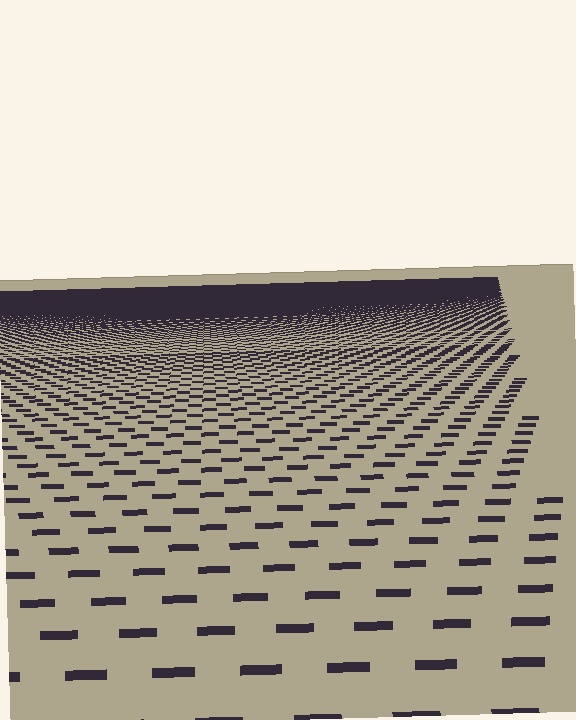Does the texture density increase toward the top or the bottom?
Density increases toward the top.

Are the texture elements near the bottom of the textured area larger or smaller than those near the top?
Larger. Near the bottom, elements are closer to the viewer and appear at a bigger on-screen size.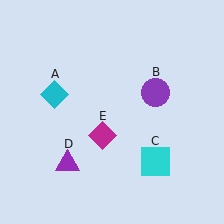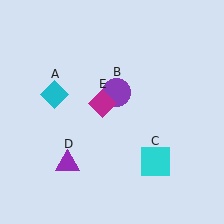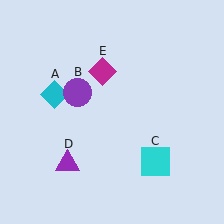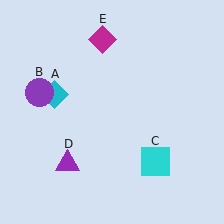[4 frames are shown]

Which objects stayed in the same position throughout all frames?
Cyan diamond (object A) and cyan square (object C) and purple triangle (object D) remained stationary.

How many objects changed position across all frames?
2 objects changed position: purple circle (object B), magenta diamond (object E).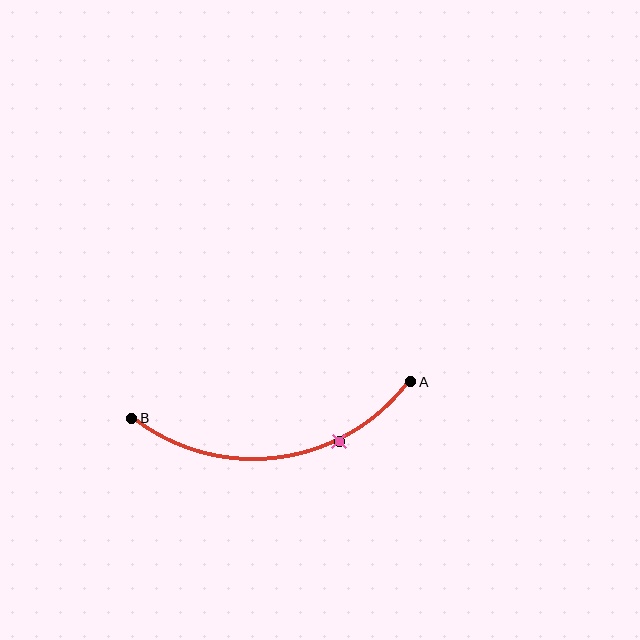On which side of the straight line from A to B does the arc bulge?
The arc bulges below the straight line connecting A and B.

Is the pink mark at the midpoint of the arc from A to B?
No. The pink mark lies on the arc but is closer to endpoint A. The arc midpoint would be at the point on the curve equidistant along the arc from both A and B.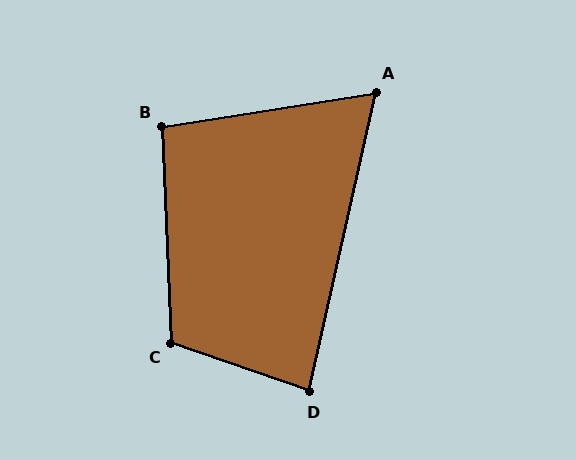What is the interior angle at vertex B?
Approximately 97 degrees (obtuse).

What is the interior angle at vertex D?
Approximately 83 degrees (acute).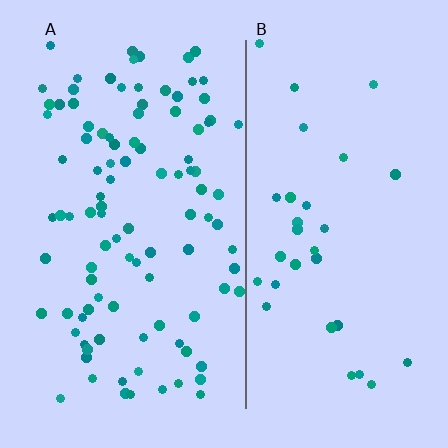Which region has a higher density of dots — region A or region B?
A (the left).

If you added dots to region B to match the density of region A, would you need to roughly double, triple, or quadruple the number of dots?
Approximately triple.